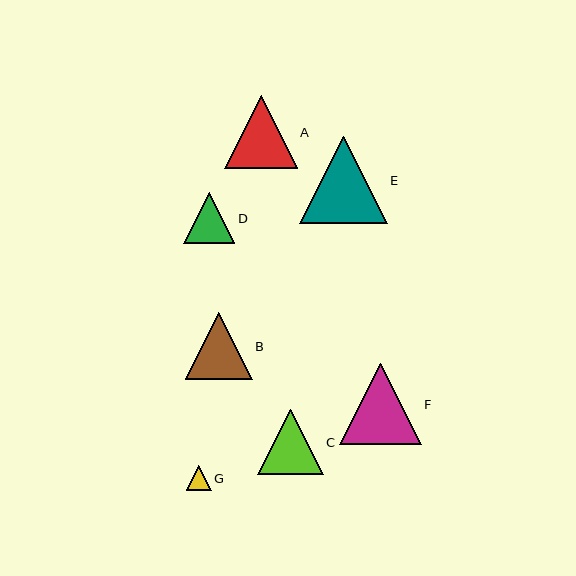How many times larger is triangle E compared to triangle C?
Triangle E is approximately 1.3 times the size of triangle C.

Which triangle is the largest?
Triangle E is the largest with a size of approximately 88 pixels.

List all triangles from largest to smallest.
From largest to smallest: E, F, A, B, C, D, G.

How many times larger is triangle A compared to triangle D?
Triangle A is approximately 1.4 times the size of triangle D.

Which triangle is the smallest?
Triangle G is the smallest with a size of approximately 25 pixels.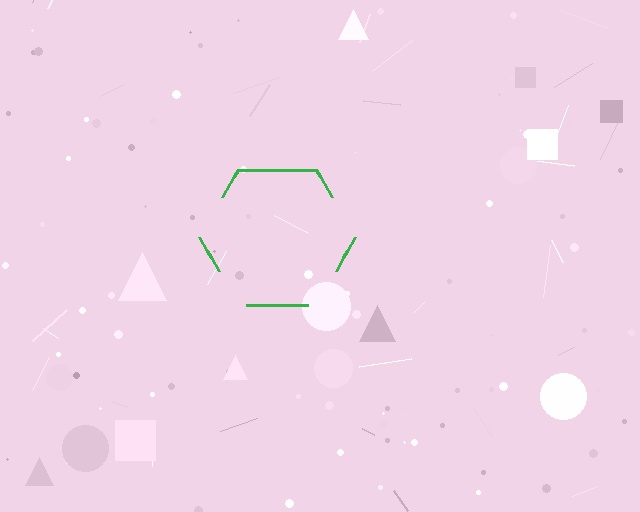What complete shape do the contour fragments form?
The contour fragments form a hexagon.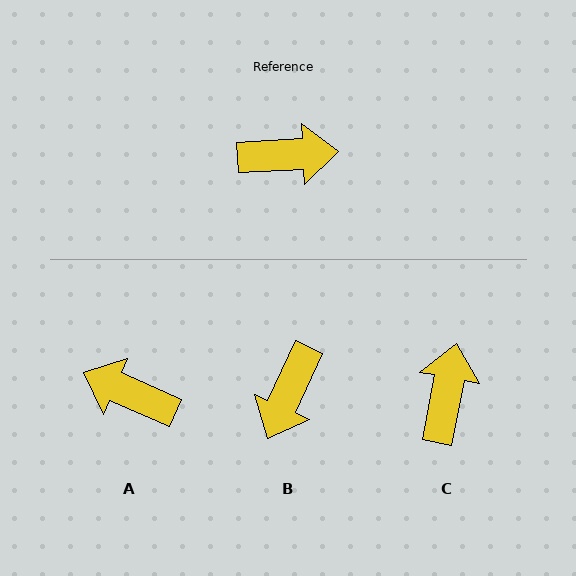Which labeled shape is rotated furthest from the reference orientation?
A, about 153 degrees away.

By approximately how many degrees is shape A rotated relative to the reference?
Approximately 153 degrees counter-clockwise.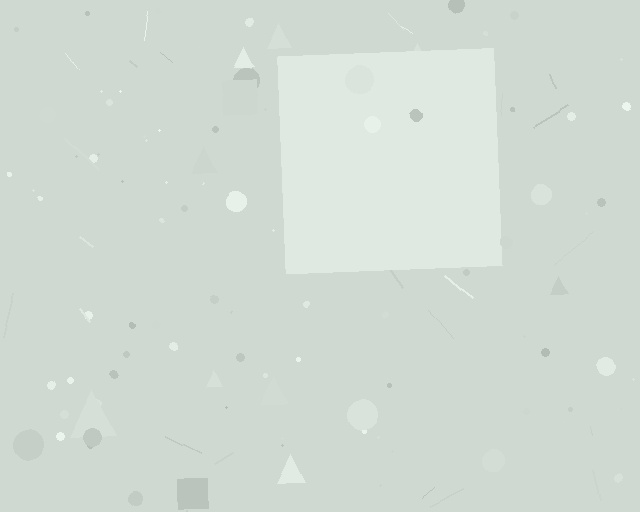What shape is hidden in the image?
A square is hidden in the image.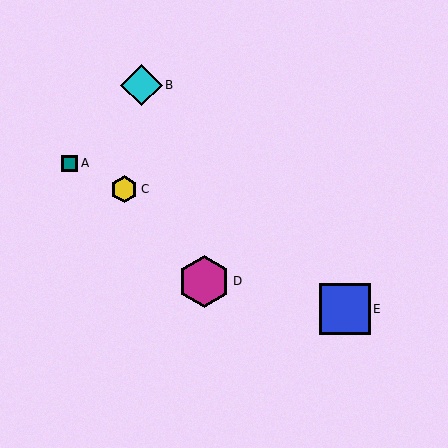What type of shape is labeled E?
Shape E is a blue square.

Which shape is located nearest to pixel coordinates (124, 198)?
The yellow hexagon (labeled C) at (124, 189) is nearest to that location.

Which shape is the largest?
The magenta hexagon (labeled D) is the largest.